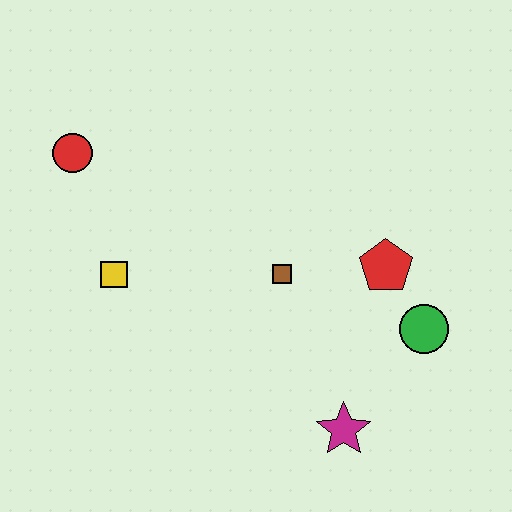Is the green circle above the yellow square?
No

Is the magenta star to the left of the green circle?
Yes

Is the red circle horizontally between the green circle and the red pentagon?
No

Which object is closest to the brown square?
The red pentagon is closest to the brown square.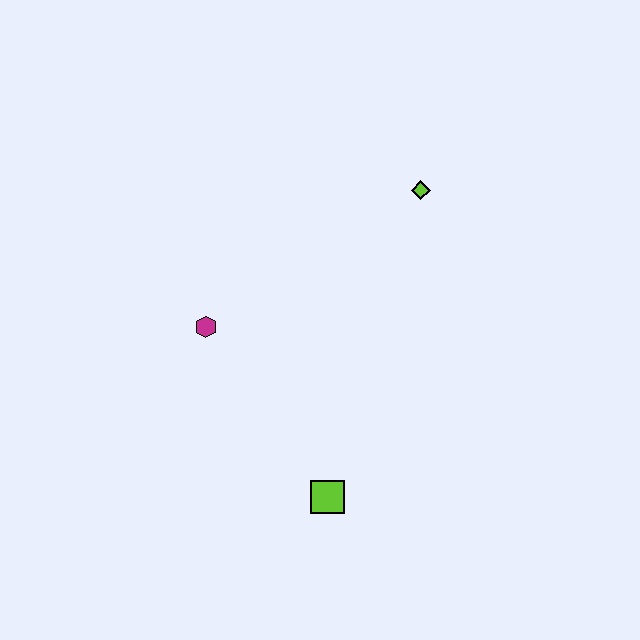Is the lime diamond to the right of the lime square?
Yes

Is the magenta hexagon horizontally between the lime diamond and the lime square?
No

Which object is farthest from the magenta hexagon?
The lime diamond is farthest from the magenta hexagon.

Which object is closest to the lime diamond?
The magenta hexagon is closest to the lime diamond.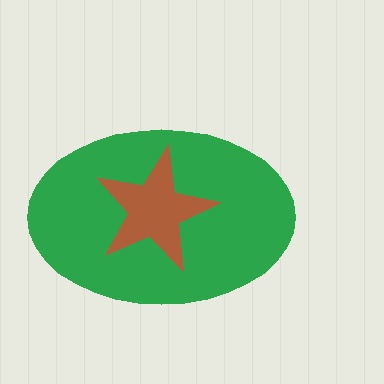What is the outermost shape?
The green ellipse.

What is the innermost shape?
The brown star.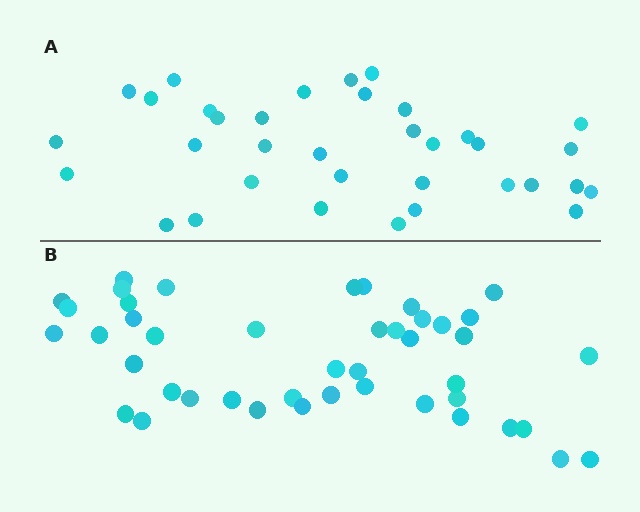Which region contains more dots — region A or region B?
Region B (the bottom region) has more dots.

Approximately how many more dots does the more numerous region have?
Region B has roughly 8 or so more dots than region A.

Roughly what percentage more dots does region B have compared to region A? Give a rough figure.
About 25% more.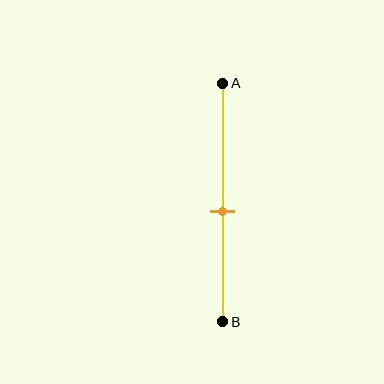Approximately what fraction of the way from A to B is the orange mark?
The orange mark is approximately 55% of the way from A to B.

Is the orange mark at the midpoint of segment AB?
No, the mark is at about 55% from A, not at the 50% midpoint.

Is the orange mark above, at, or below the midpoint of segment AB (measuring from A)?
The orange mark is below the midpoint of segment AB.